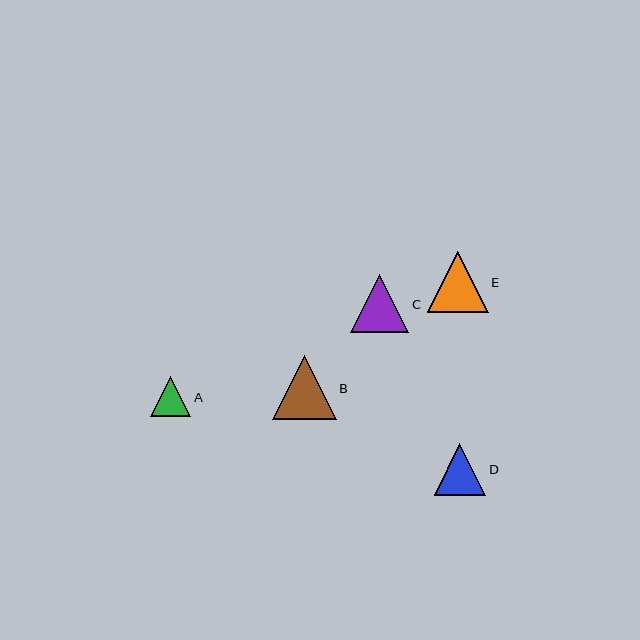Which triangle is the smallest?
Triangle A is the smallest with a size of approximately 40 pixels.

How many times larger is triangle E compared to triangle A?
Triangle E is approximately 1.5 times the size of triangle A.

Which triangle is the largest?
Triangle B is the largest with a size of approximately 64 pixels.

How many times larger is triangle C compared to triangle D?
Triangle C is approximately 1.1 times the size of triangle D.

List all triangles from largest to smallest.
From largest to smallest: B, E, C, D, A.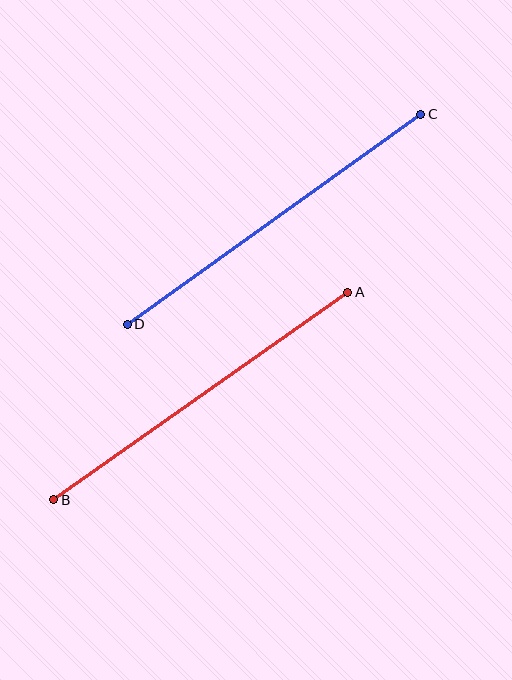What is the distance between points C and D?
The distance is approximately 360 pixels.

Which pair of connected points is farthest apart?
Points C and D are farthest apart.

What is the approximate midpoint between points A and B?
The midpoint is at approximately (201, 396) pixels.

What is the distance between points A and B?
The distance is approximately 360 pixels.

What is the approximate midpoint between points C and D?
The midpoint is at approximately (274, 219) pixels.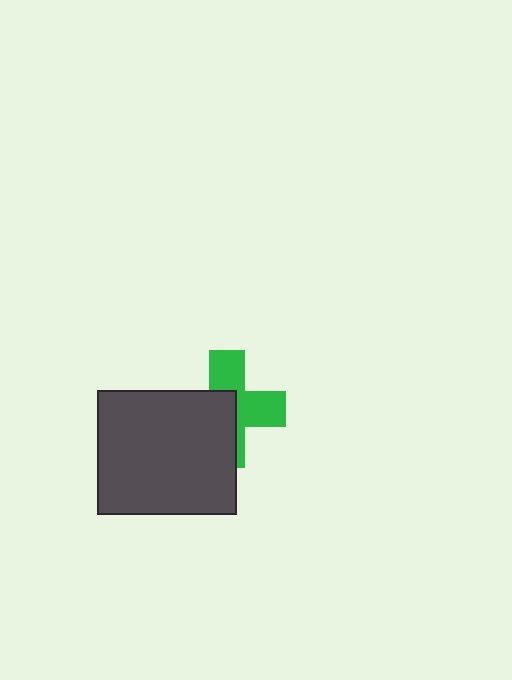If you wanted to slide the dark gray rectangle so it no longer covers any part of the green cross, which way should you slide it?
Slide it toward the lower-left — that is the most direct way to separate the two shapes.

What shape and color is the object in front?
The object in front is a dark gray rectangle.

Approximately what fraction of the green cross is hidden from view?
Roughly 51% of the green cross is hidden behind the dark gray rectangle.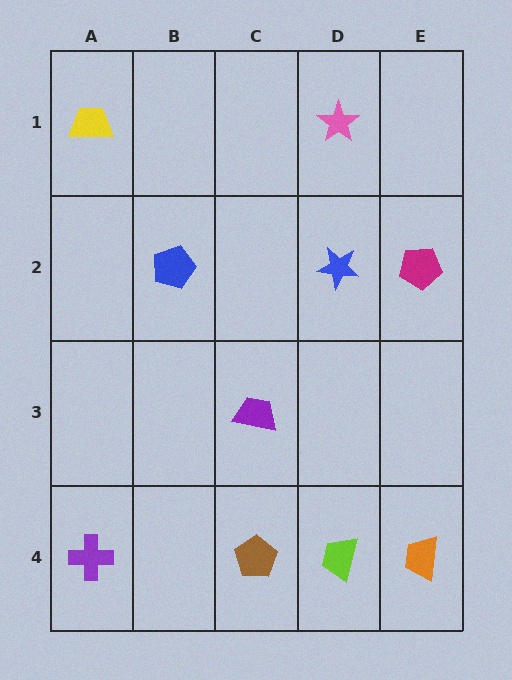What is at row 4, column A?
A purple cross.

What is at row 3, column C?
A purple trapezoid.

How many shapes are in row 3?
1 shape.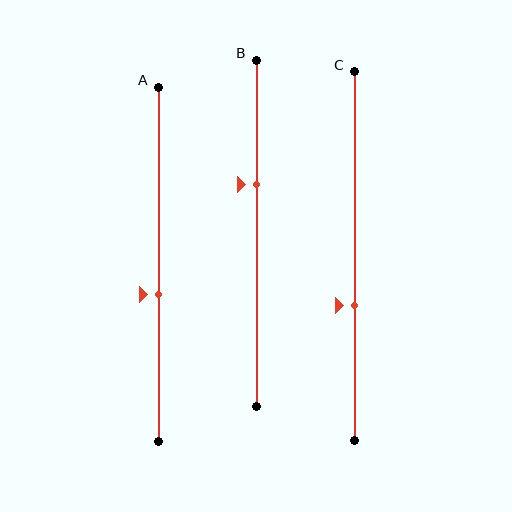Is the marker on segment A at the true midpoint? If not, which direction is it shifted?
No, the marker on segment A is shifted downward by about 9% of the segment length.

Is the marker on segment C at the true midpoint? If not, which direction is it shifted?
No, the marker on segment C is shifted downward by about 14% of the segment length.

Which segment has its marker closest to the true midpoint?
Segment A has its marker closest to the true midpoint.